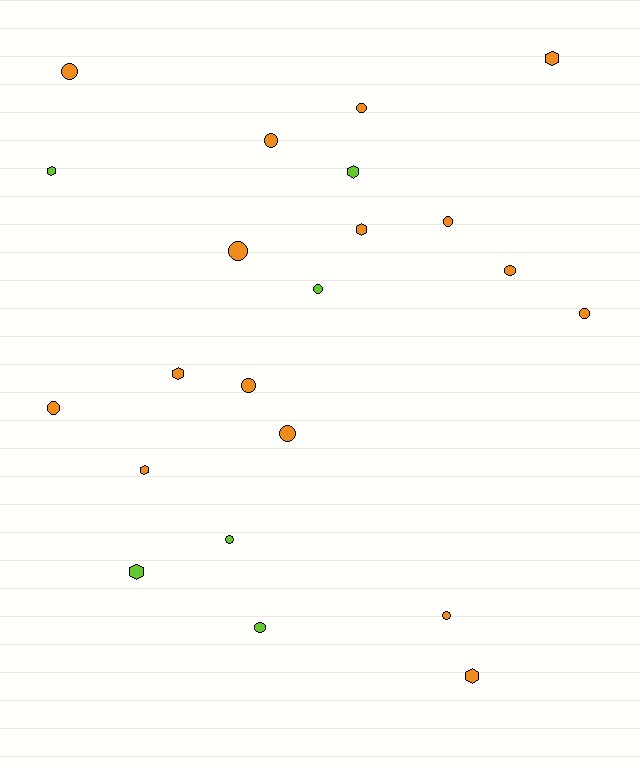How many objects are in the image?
There are 22 objects.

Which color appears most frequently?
Orange, with 16 objects.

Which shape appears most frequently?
Circle, with 14 objects.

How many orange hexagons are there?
There are 5 orange hexagons.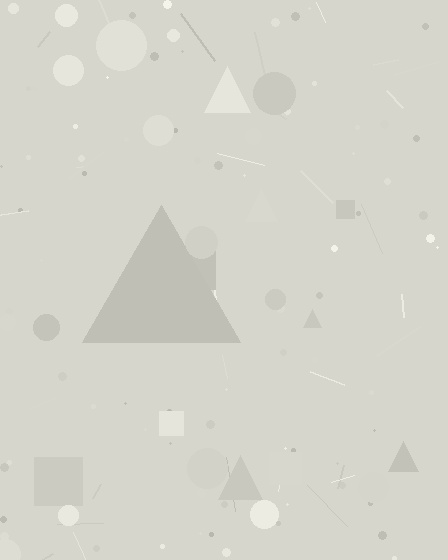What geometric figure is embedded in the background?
A triangle is embedded in the background.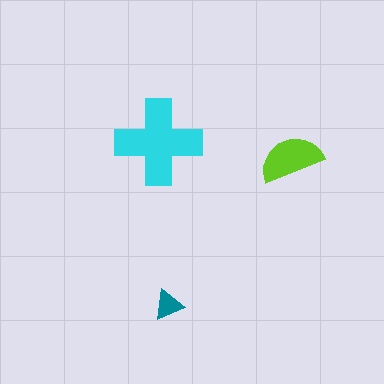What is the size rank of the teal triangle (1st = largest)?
3rd.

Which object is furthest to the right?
The lime semicircle is rightmost.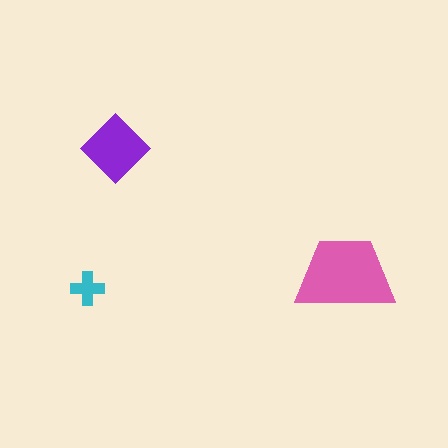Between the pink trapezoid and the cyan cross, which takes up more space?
The pink trapezoid.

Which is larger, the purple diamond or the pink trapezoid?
The pink trapezoid.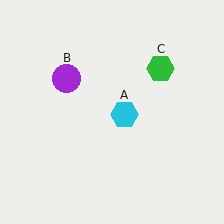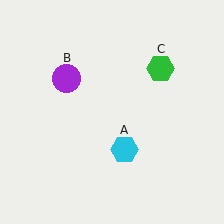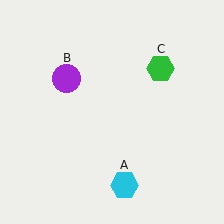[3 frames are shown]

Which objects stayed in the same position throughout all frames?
Purple circle (object B) and green hexagon (object C) remained stationary.